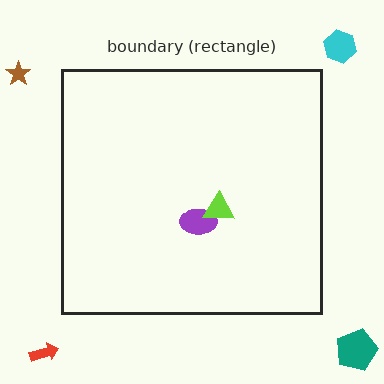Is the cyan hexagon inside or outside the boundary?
Outside.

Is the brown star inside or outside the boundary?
Outside.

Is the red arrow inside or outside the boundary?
Outside.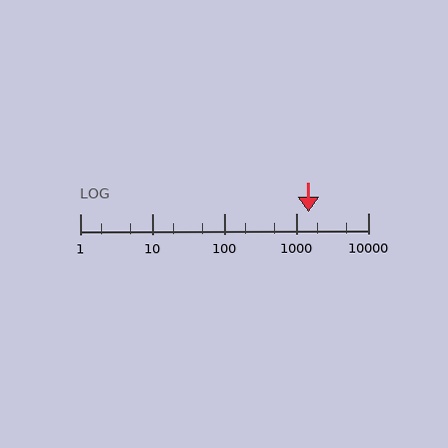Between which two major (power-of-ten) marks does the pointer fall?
The pointer is between 1000 and 10000.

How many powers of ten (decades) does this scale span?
The scale spans 4 decades, from 1 to 10000.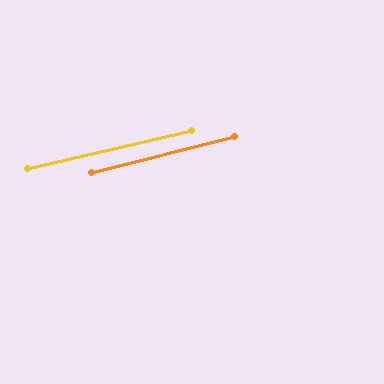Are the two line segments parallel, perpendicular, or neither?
Parallel — their directions differ by only 1.3°.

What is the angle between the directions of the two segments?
Approximately 1 degree.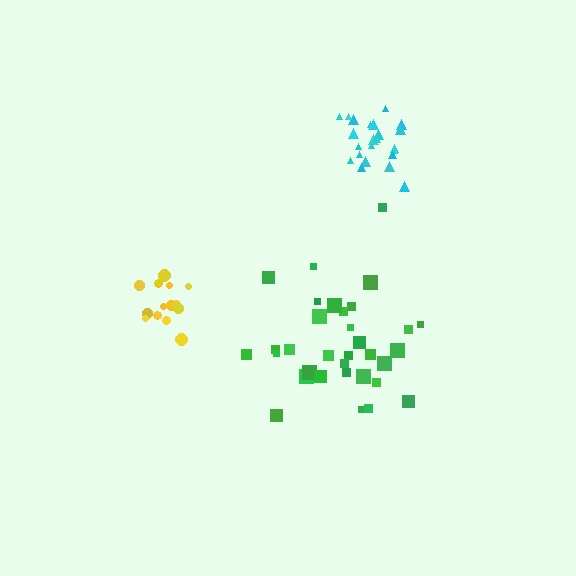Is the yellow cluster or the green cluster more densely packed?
Yellow.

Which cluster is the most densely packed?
Cyan.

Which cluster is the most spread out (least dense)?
Green.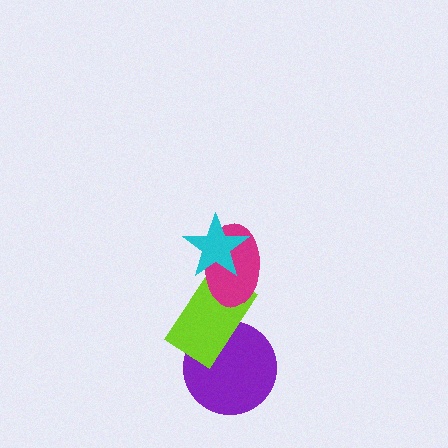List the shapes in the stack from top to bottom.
From top to bottom: the cyan star, the magenta ellipse, the lime rectangle, the purple circle.